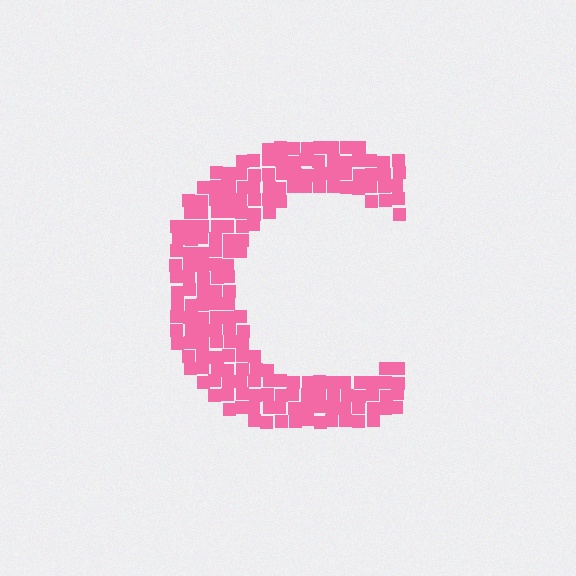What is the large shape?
The large shape is the letter C.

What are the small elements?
The small elements are squares.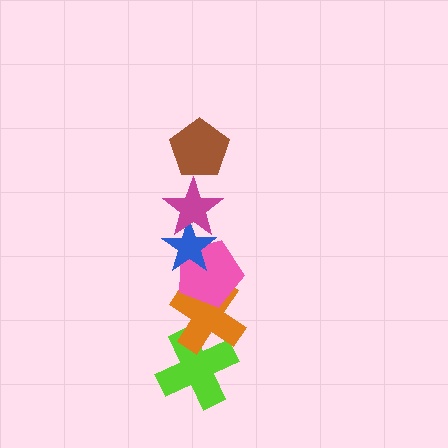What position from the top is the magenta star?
The magenta star is 2nd from the top.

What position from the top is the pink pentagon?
The pink pentagon is 4th from the top.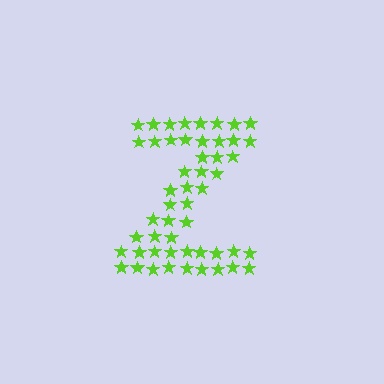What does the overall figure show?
The overall figure shows the letter Z.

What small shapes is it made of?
It is made of small stars.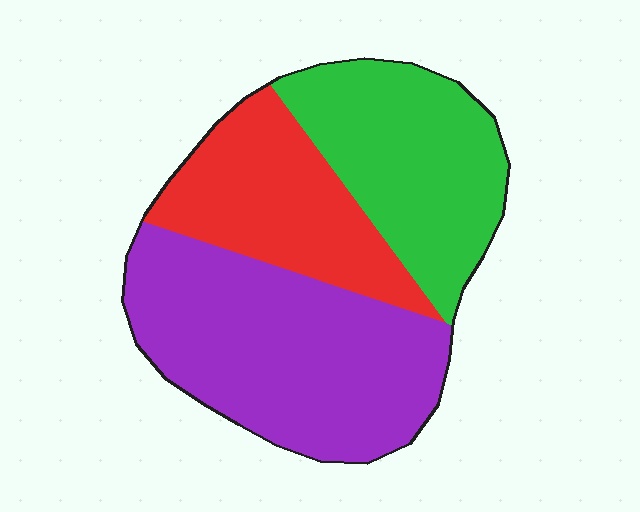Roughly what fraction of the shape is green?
Green takes up about one third (1/3) of the shape.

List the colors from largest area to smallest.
From largest to smallest: purple, green, red.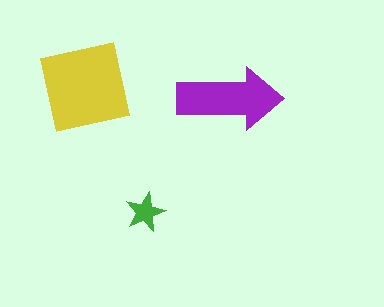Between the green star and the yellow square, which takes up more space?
The yellow square.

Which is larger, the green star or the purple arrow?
The purple arrow.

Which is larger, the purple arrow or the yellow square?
The yellow square.